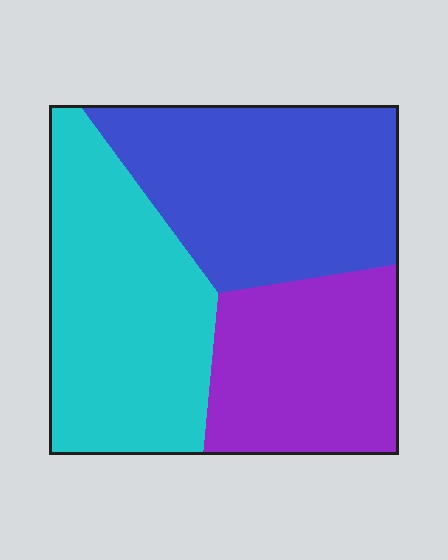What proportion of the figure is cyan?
Cyan takes up about three eighths (3/8) of the figure.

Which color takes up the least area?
Purple, at roughly 25%.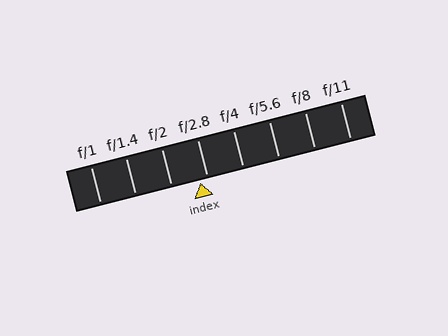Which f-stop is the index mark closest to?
The index mark is closest to f/2.8.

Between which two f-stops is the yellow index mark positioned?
The index mark is between f/2 and f/2.8.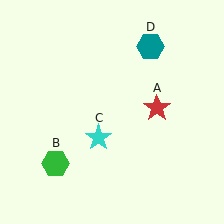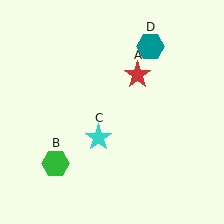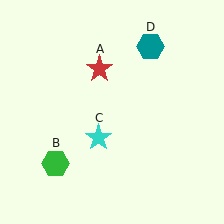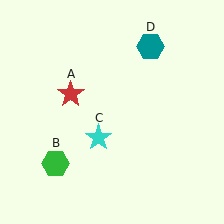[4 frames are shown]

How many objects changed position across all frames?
1 object changed position: red star (object A).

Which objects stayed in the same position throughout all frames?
Green hexagon (object B) and cyan star (object C) and teal hexagon (object D) remained stationary.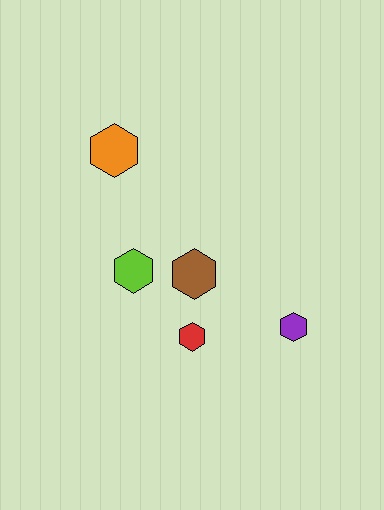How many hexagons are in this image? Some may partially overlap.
There are 5 hexagons.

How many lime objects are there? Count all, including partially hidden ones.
There is 1 lime object.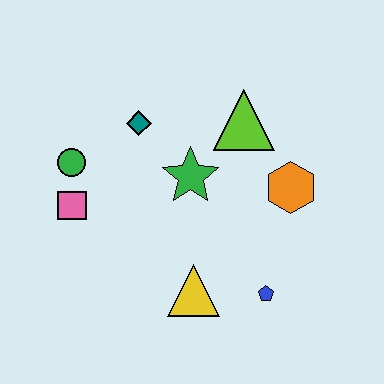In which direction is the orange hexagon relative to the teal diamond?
The orange hexagon is to the right of the teal diamond.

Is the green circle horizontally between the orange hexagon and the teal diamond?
No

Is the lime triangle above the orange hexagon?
Yes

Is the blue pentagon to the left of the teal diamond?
No